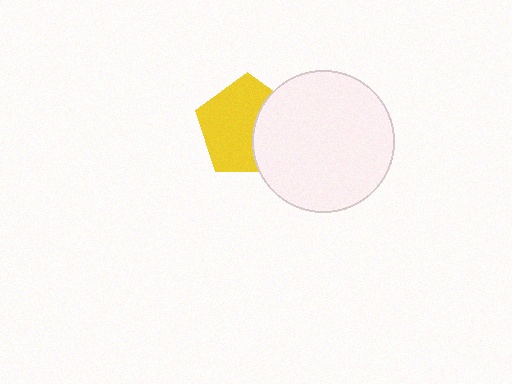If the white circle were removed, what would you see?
You would see the complete yellow pentagon.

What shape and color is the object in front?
The object in front is a white circle.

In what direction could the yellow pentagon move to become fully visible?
The yellow pentagon could move left. That would shift it out from behind the white circle entirely.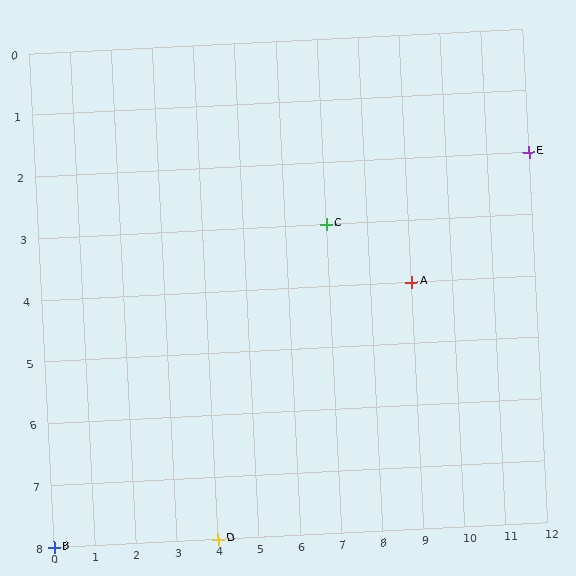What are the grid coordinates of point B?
Point B is at grid coordinates (0, 8).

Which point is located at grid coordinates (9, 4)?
Point A is at (9, 4).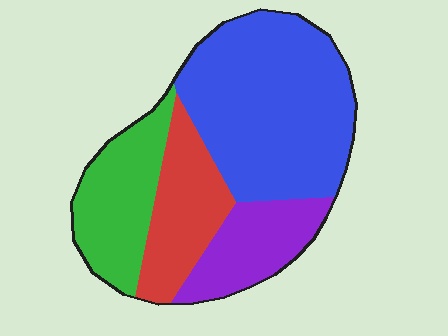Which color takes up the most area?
Blue, at roughly 45%.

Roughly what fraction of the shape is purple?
Purple takes up less than a sixth of the shape.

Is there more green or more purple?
Green.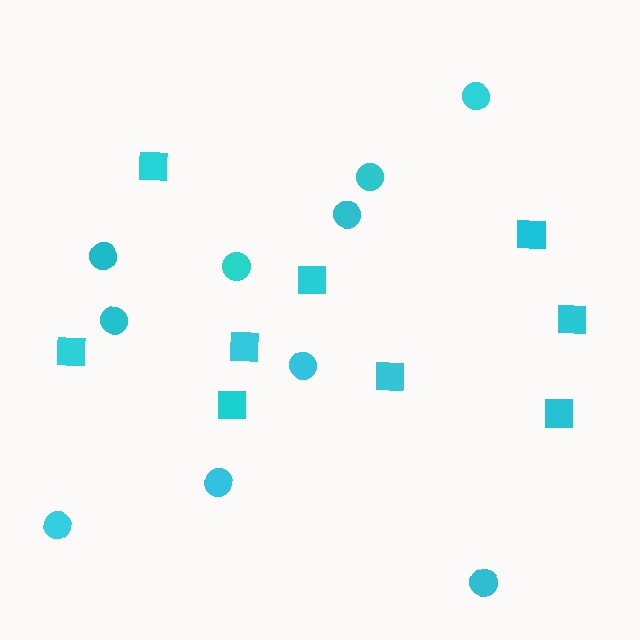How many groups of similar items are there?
There are 2 groups: one group of circles (10) and one group of squares (9).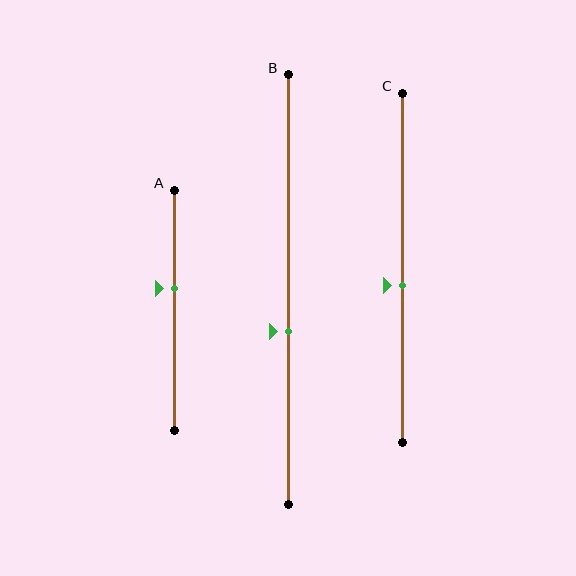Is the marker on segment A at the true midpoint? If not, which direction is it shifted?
No, the marker on segment A is shifted upward by about 9% of the segment length.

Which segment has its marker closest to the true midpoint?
Segment C has its marker closest to the true midpoint.